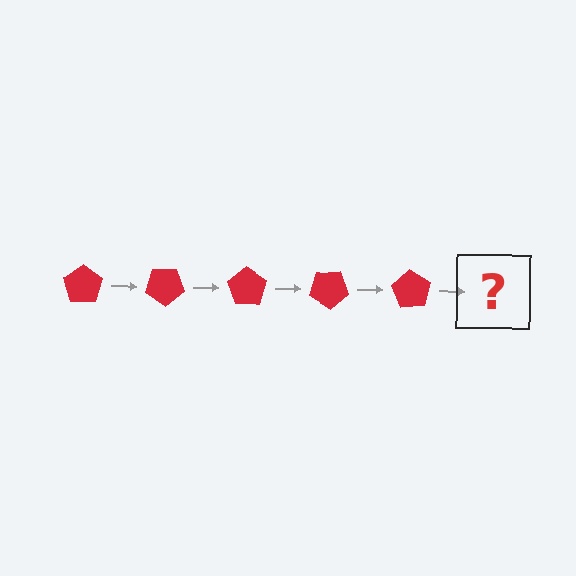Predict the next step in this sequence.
The next step is a red pentagon rotated 175 degrees.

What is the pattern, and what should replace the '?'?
The pattern is that the pentagon rotates 35 degrees each step. The '?' should be a red pentagon rotated 175 degrees.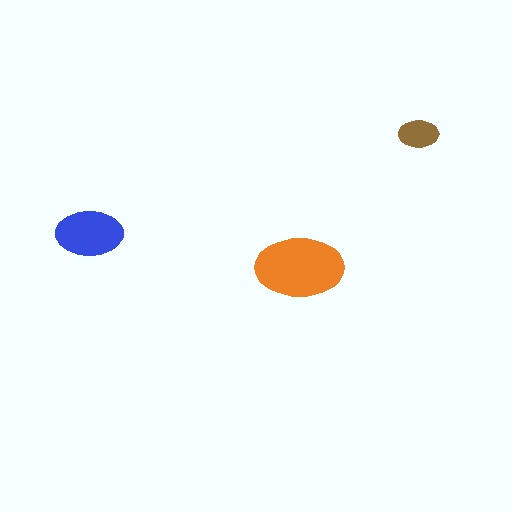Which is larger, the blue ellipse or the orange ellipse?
The orange one.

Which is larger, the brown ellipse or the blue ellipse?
The blue one.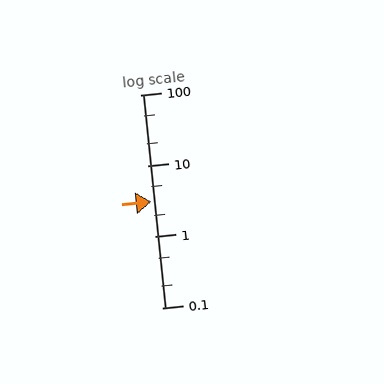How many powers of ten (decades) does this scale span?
The scale spans 3 decades, from 0.1 to 100.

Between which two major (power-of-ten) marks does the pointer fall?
The pointer is between 1 and 10.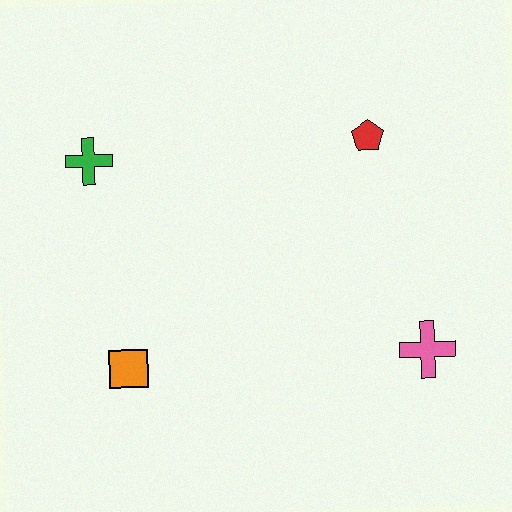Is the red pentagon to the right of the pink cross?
No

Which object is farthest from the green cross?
The pink cross is farthest from the green cross.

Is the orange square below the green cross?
Yes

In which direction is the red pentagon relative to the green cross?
The red pentagon is to the right of the green cross.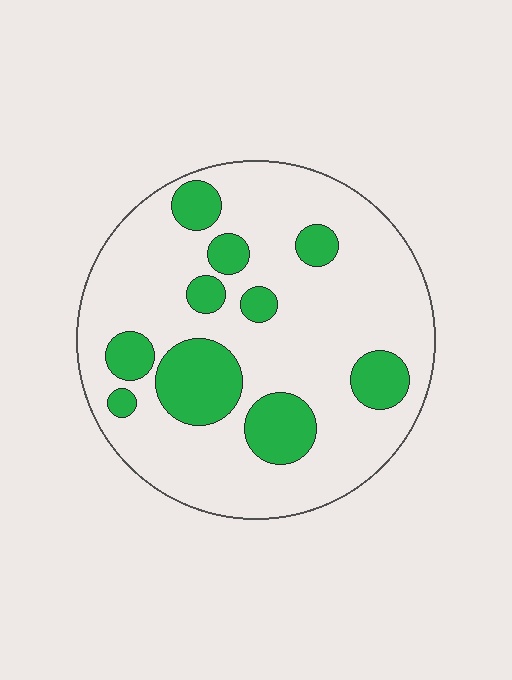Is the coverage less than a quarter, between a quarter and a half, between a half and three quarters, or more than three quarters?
Less than a quarter.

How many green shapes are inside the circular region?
10.